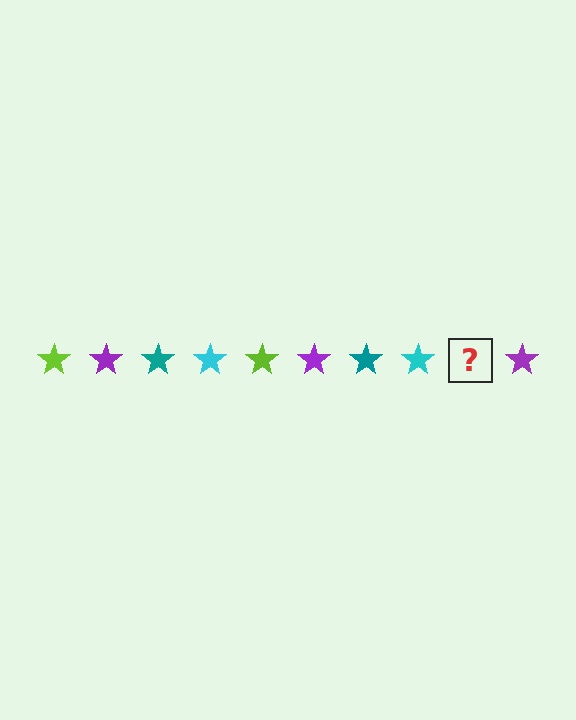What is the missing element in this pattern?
The missing element is a lime star.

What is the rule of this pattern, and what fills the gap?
The rule is that the pattern cycles through lime, purple, teal, cyan stars. The gap should be filled with a lime star.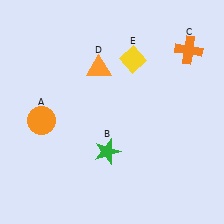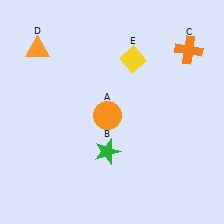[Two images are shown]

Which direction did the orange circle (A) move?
The orange circle (A) moved right.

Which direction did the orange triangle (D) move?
The orange triangle (D) moved left.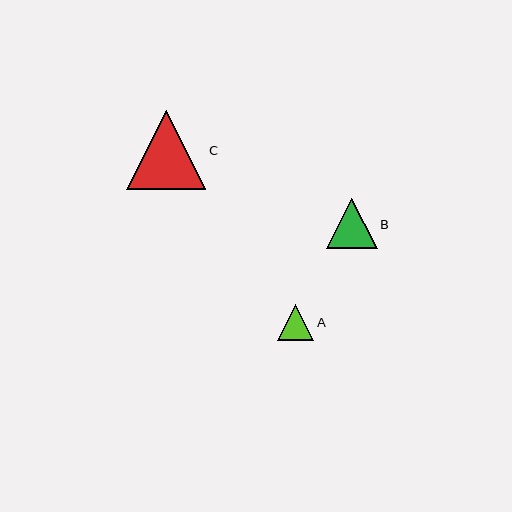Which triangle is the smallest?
Triangle A is the smallest with a size of approximately 36 pixels.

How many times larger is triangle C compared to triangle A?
Triangle C is approximately 2.2 times the size of triangle A.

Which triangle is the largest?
Triangle C is the largest with a size of approximately 79 pixels.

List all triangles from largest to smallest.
From largest to smallest: C, B, A.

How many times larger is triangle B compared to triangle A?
Triangle B is approximately 1.4 times the size of triangle A.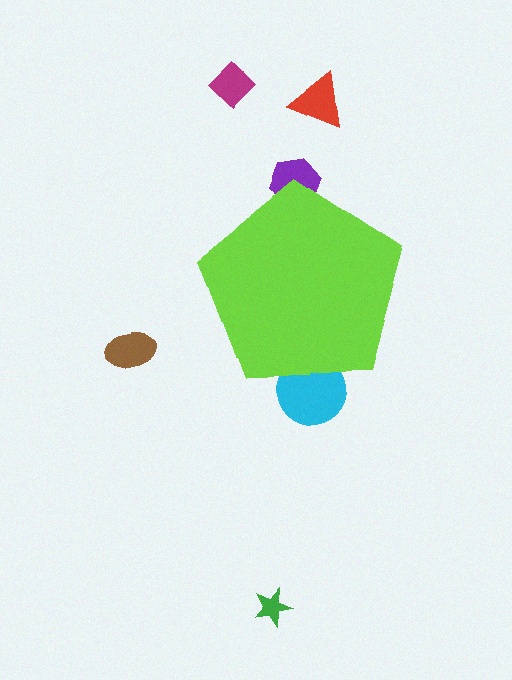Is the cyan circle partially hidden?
Yes, the cyan circle is partially hidden behind the lime pentagon.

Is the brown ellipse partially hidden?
No, the brown ellipse is fully visible.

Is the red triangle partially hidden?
No, the red triangle is fully visible.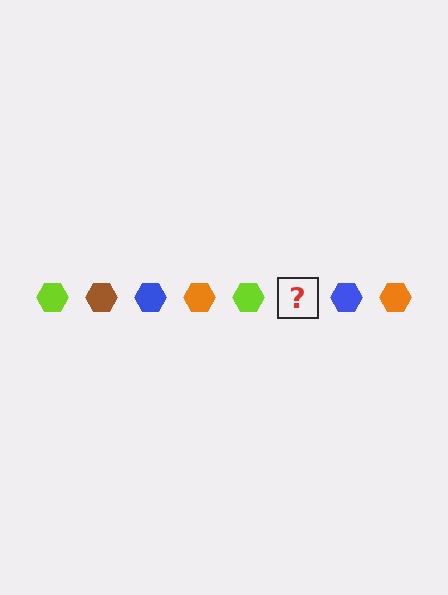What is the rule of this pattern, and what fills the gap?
The rule is that the pattern cycles through lime, brown, blue, orange hexagons. The gap should be filled with a brown hexagon.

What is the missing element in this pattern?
The missing element is a brown hexagon.